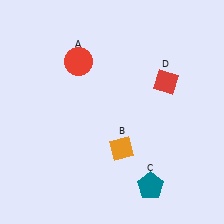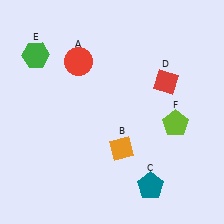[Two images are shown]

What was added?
A green hexagon (E), a lime pentagon (F) were added in Image 2.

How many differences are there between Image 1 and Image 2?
There are 2 differences between the two images.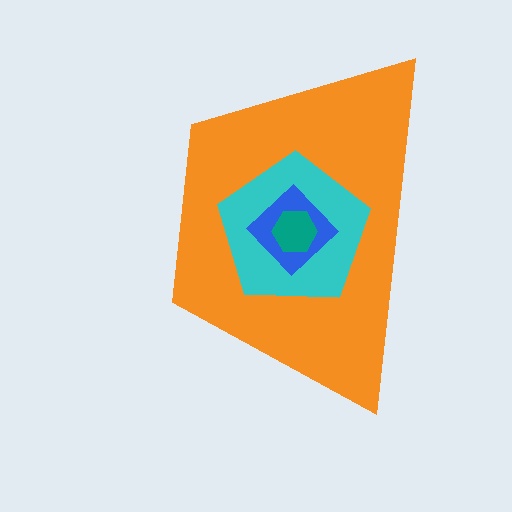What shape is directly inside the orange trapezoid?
The cyan pentagon.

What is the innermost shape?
The teal hexagon.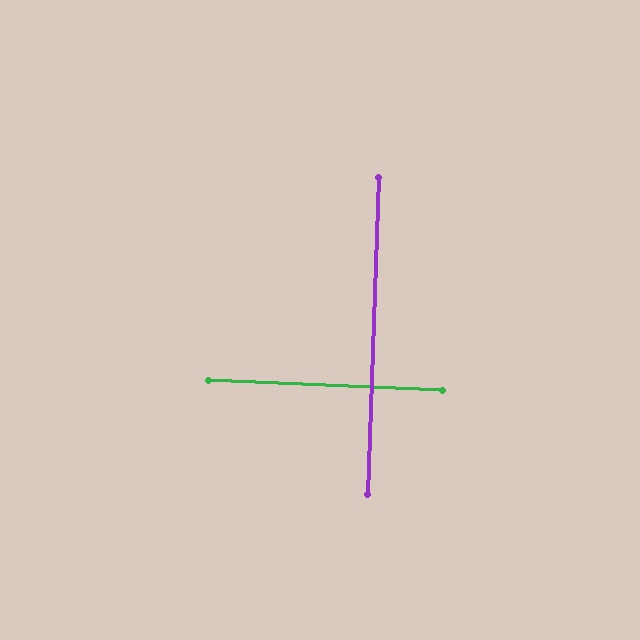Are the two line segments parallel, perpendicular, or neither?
Perpendicular — they meet at approximately 89°.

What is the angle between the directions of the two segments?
Approximately 89 degrees.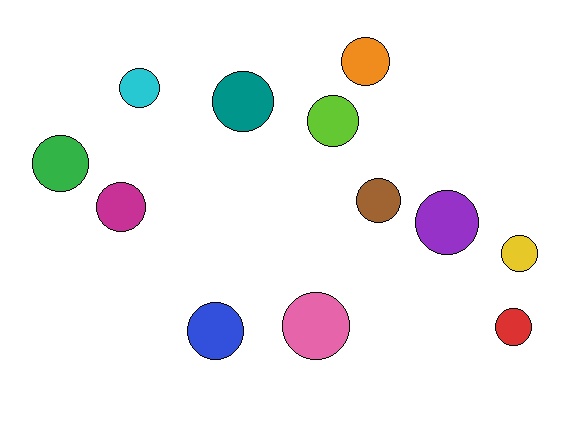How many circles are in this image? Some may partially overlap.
There are 12 circles.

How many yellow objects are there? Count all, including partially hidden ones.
There is 1 yellow object.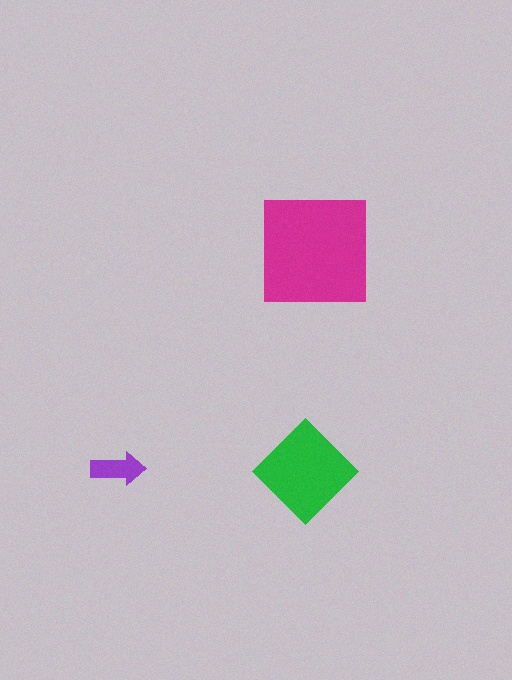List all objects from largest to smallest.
The magenta square, the green diamond, the purple arrow.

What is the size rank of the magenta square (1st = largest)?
1st.